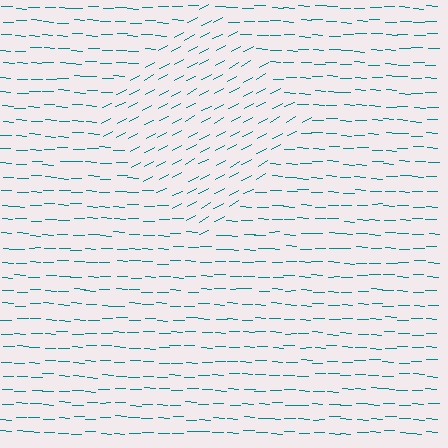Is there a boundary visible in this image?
Yes, there is a texture boundary formed by a change in line orientation.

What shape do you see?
I see a diamond.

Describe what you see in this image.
The image is filled with small teal line segments. A diamond region in the image has lines oriented differently from the surrounding lines, creating a visible texture boundary.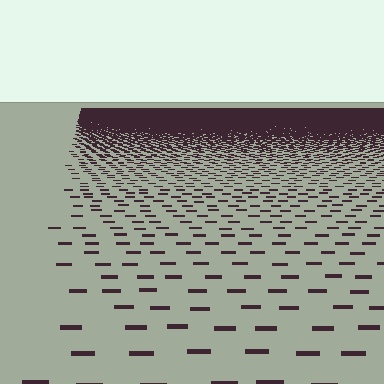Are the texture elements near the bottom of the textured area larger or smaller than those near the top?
Larger. Near the bottom, elements are closer to the viewer and appear at a bigger on-screen size.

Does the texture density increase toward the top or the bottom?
Density increases toward the top.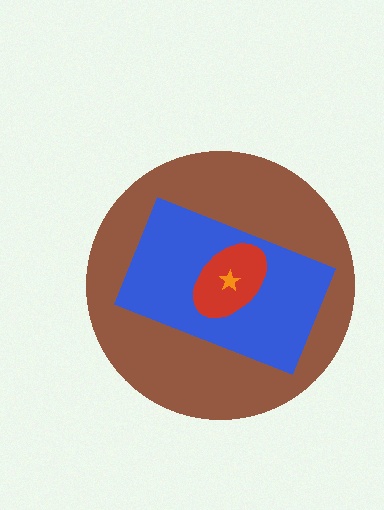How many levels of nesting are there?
4.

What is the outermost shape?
The brown circle.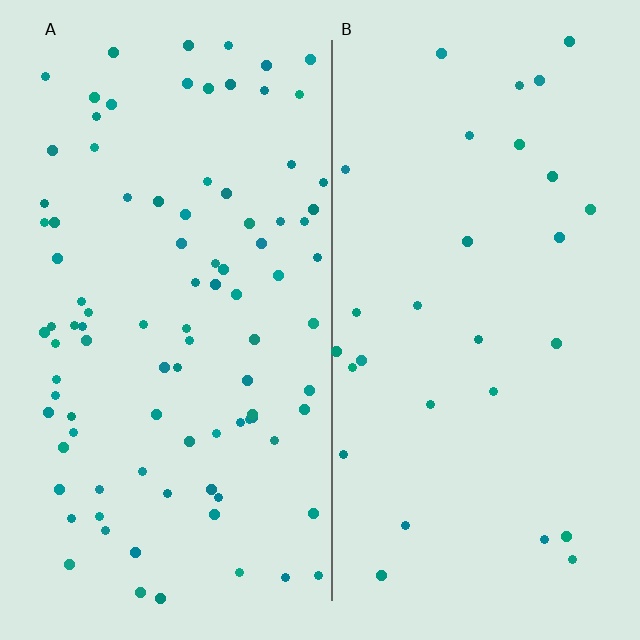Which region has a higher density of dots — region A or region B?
A (the left).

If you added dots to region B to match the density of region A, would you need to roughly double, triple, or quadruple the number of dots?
Approximately triple.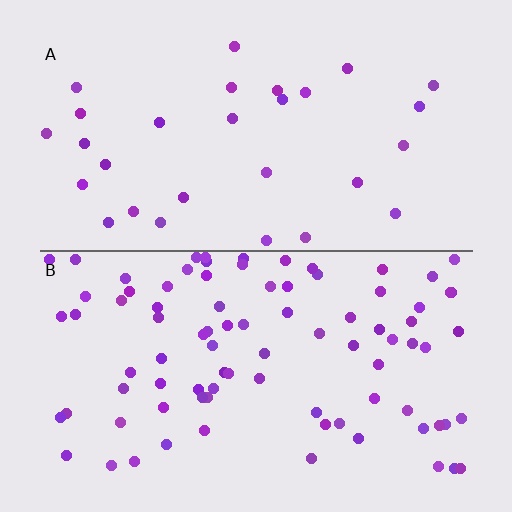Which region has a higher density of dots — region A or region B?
B (the bottom).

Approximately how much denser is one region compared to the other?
Approximately 2.9× — region B over region A.